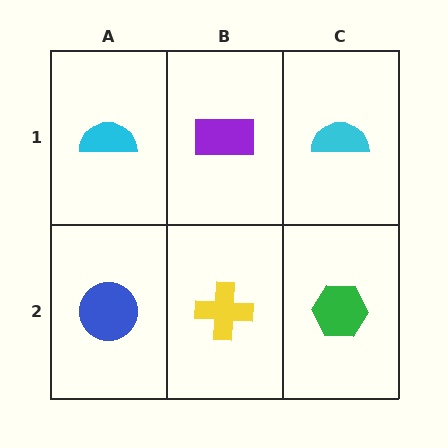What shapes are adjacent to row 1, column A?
A blue circle (row 2, column A), a purple rectangle (row 1, column B).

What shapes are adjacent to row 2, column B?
A purple rectangle (row 1, column B), a blue circle (row 2, column A), a green hexagon (row 2, column C).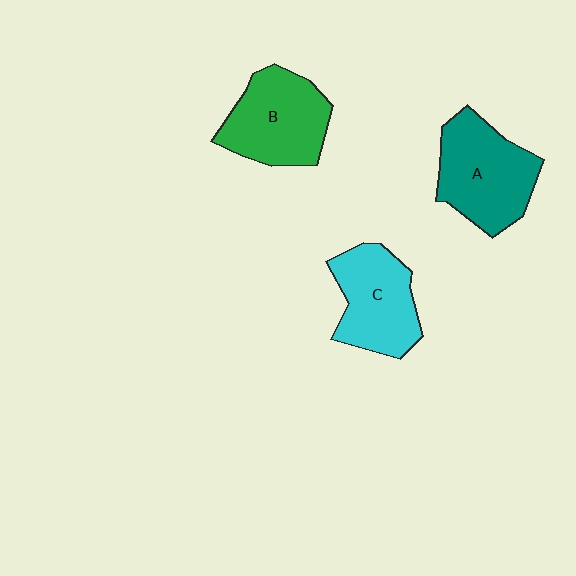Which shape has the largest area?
Shape A (teal).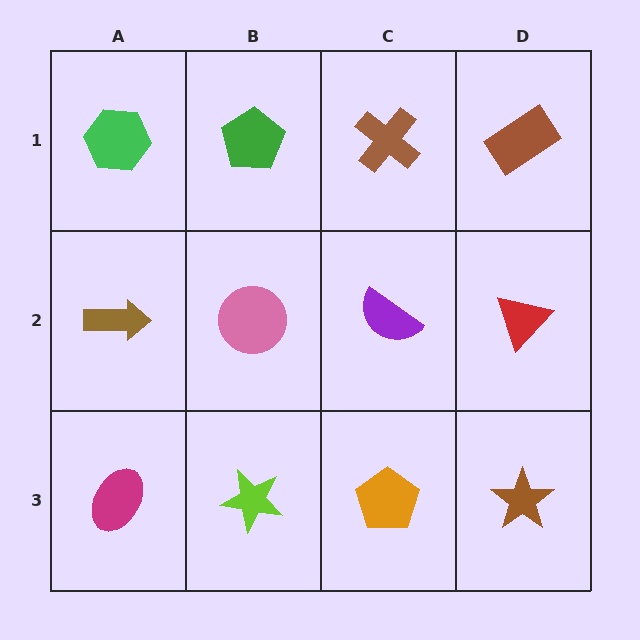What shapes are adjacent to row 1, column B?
A pink circle (row 2, column B), a green hexagon (row 1, column A), a brown cross (row 1, column C).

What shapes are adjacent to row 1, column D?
A red triangle (row 2, column D), a brown cross (row 1, column C).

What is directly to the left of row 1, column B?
A green hexagon.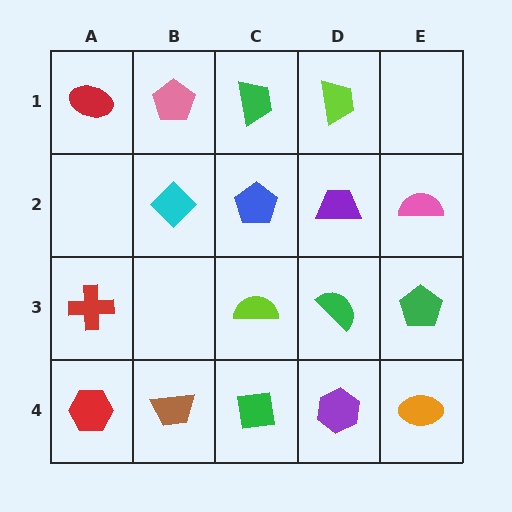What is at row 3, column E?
A green pentagon.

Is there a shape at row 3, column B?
No, that cell is empty.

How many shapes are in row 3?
4 shapes.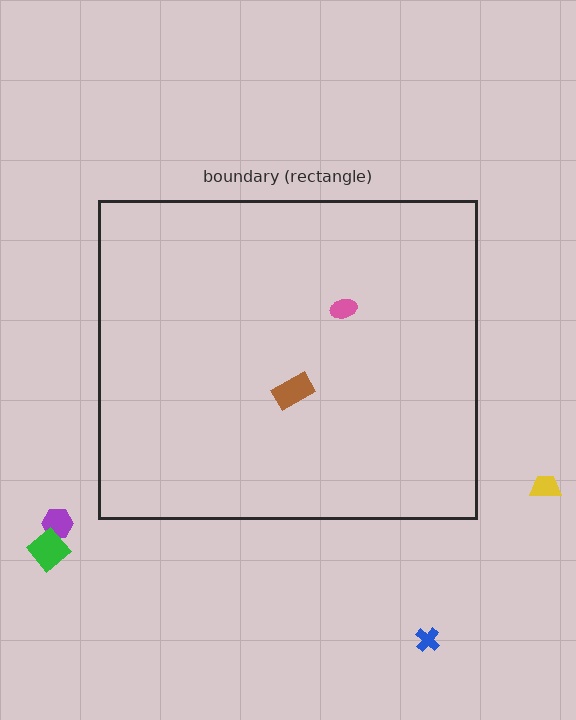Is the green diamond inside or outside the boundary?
Outside.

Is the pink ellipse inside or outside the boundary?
Inside.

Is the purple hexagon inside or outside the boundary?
Outside.